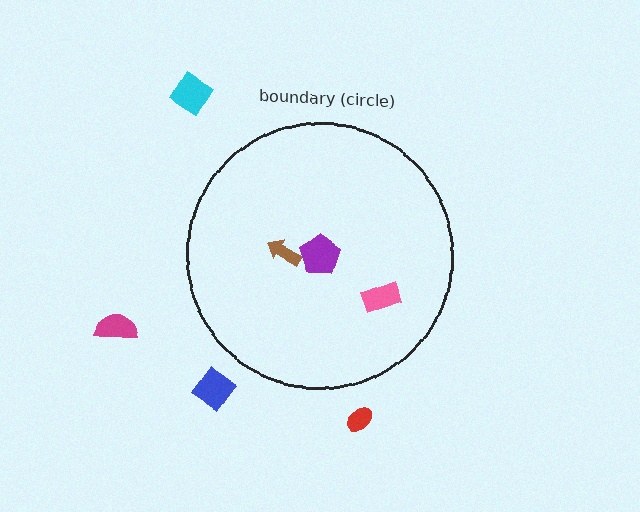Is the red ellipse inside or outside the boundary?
Outside.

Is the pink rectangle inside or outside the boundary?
Inside.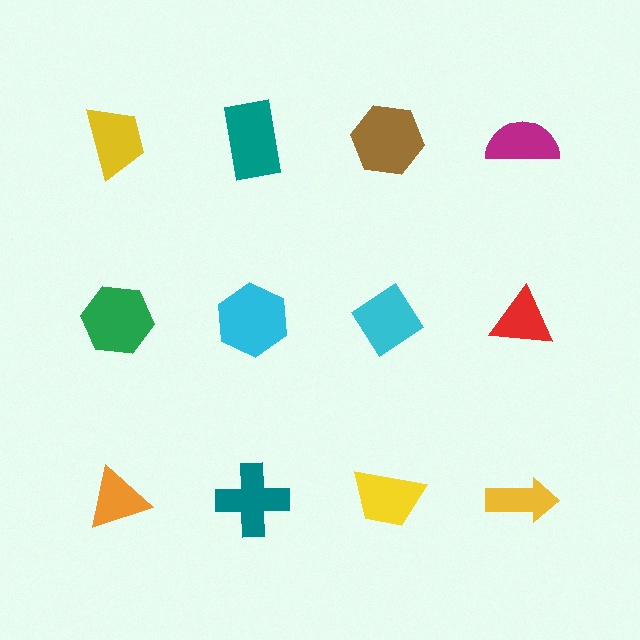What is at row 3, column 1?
An orange triangle.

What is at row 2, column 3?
A cyan diamond.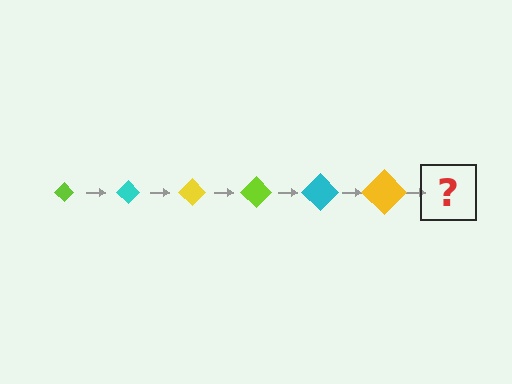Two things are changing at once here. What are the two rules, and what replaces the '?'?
The two rules are that the diamond grows larger each step and the color cycles through lime, cyan, and yellow. The '?' should be a lime diamond, larger than the previous one.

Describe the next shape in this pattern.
It should be a lime diamond, larger than the previous one.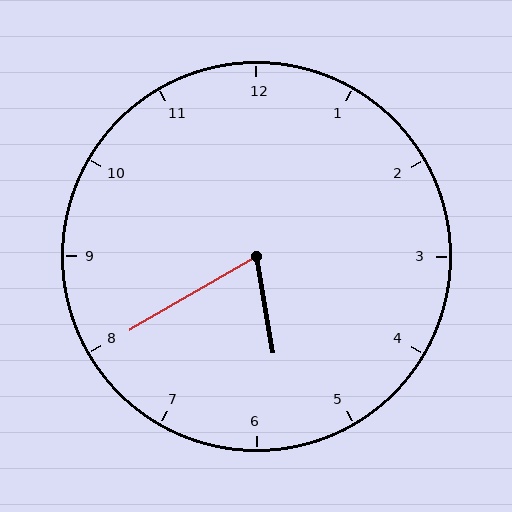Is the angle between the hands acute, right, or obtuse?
It is acute.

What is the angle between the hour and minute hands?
Approximately 70 degrees.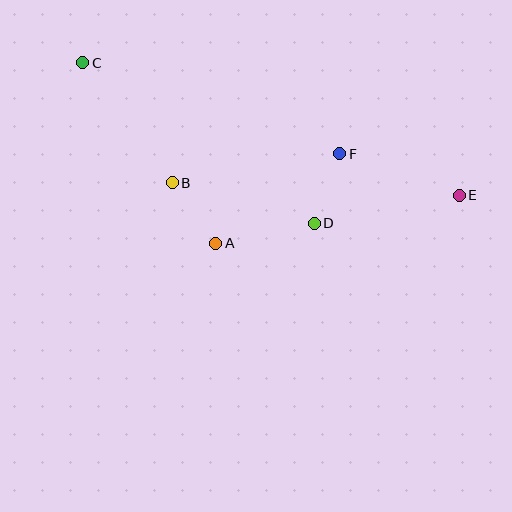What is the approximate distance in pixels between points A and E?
The distance between A and E is approximately 248 pixels.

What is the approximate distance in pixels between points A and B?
The distance between A and B is approximately 74 pixels.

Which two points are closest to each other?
Points D and F are closest to each other.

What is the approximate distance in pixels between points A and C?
The distance between A and C is approximately 224 pixels.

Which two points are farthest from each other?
Points C and E are farthest from each other.